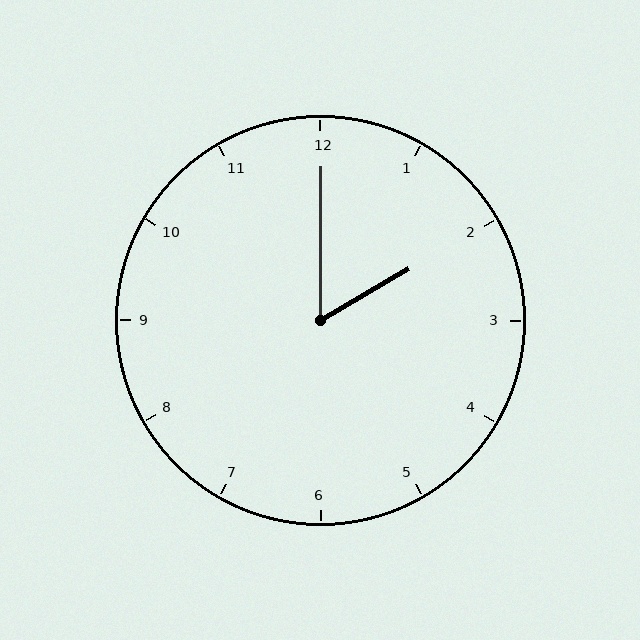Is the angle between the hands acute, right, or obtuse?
It is acute.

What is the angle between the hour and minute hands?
Approximately 60 degrees.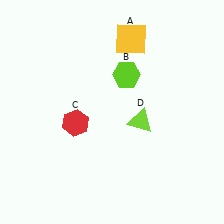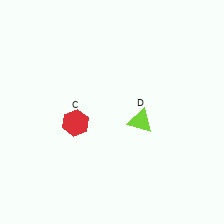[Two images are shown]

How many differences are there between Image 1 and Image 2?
There are 2 differences between the two images.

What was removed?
The lime hexagon (B), the yellow square (A) were removed in Image 2.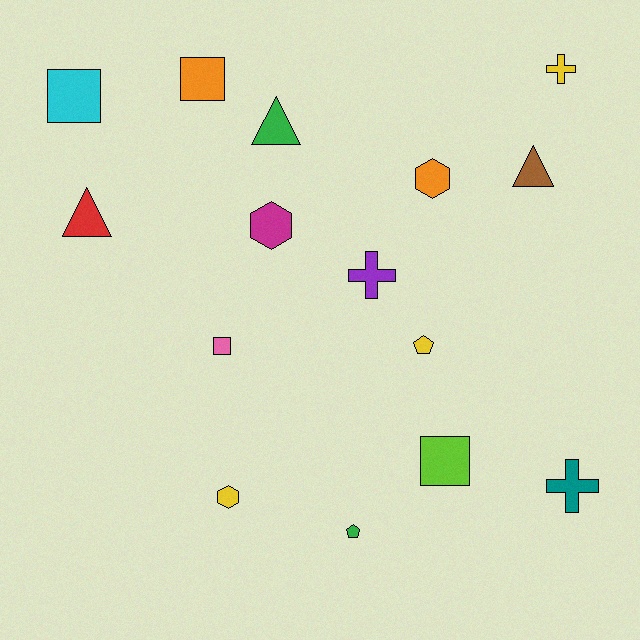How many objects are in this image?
There are 15 objects.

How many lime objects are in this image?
There is 1 lime object.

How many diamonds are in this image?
There are no diamonds.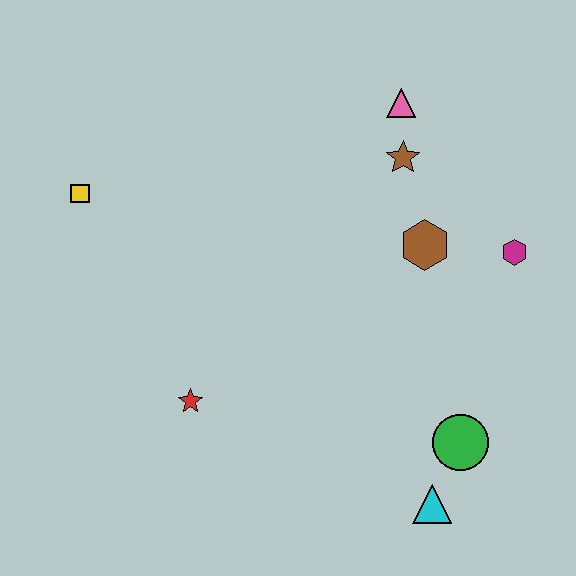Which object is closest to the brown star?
The pink triangle is closest to the brown star.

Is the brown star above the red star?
Yes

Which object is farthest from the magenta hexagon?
The yellow square is farthest from the magenta hexagon.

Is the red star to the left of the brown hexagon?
Yes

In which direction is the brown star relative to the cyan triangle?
The brown star is above the cyan triangle.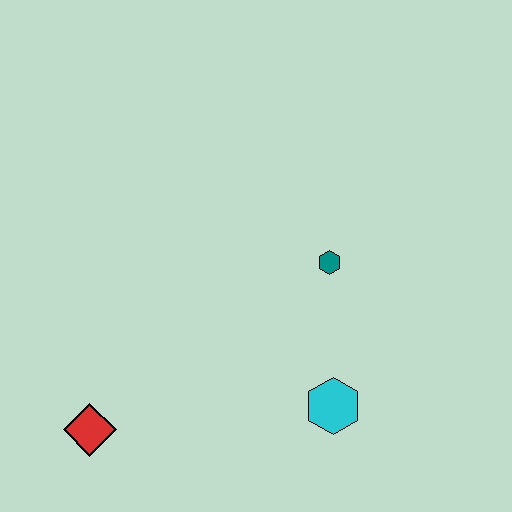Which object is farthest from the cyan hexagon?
The red diamond is farthest from the cyan hexagon.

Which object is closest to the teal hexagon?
The cyan hexagon is closest to the teal hexagon.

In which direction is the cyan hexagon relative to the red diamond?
The cyan hexagon is to the right of the red diamond.